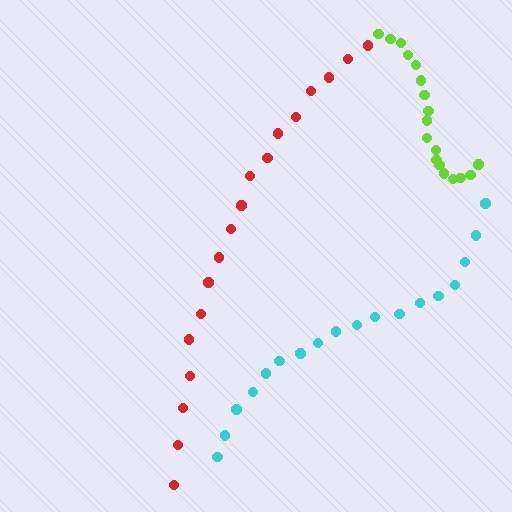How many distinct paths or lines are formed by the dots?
There are 3 distinct paths.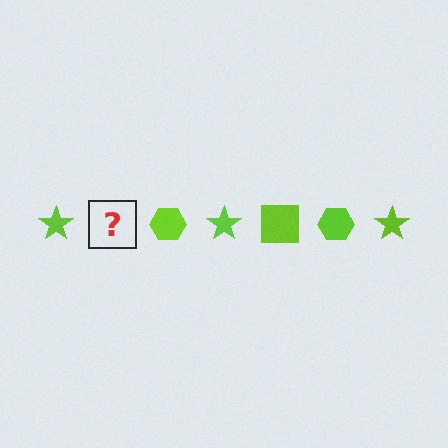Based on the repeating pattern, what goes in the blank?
The blank should be a lime square.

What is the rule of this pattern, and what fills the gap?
The rule is that the pattern cycles through star, square, hexagon shapes in lime. The gap should be filled with a lime square.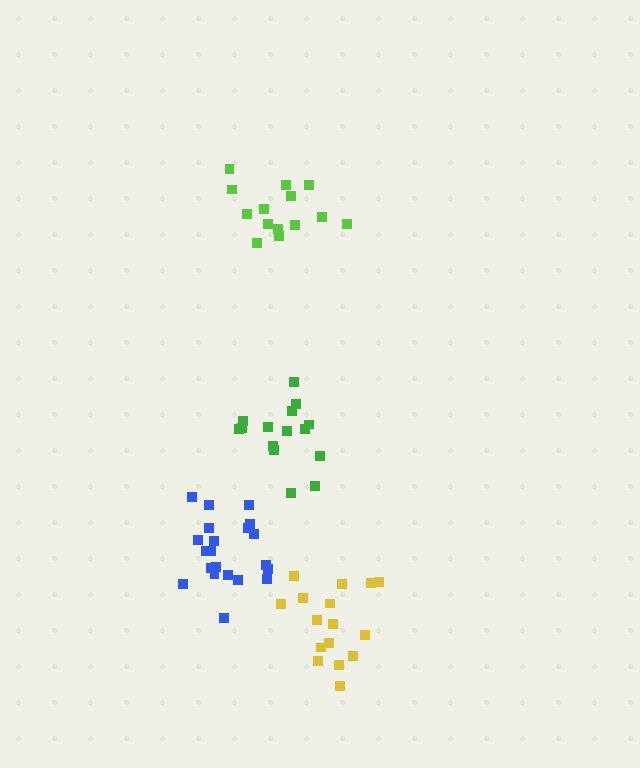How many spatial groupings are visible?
There are 4 spatial groupings.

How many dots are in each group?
Group 1: 16 dots, Group 2: 15 dots, Group 3: 15 dots, Group 4: 21 dots (67 total).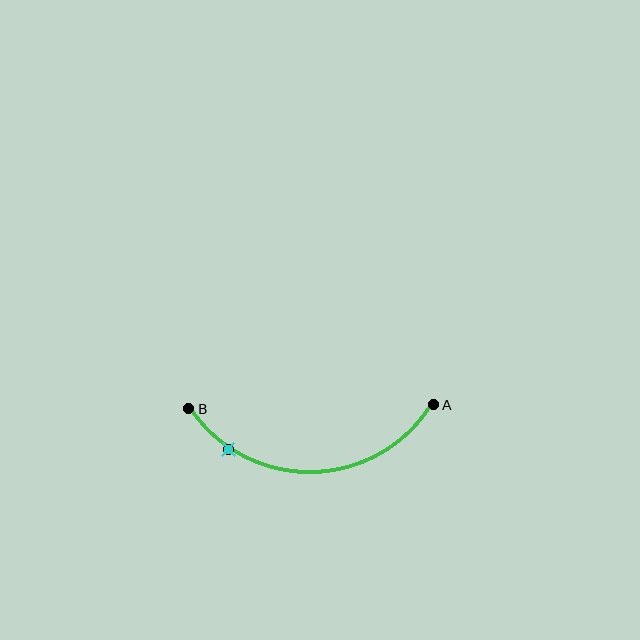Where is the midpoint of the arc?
The arc midpoint is the point on the curve farthest from the straight line joining A and B. It sits below that line.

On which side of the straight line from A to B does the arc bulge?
The arc bulges below the straight line connecting A and B.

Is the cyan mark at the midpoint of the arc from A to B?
No. The cyan mark lies on the arc but is closer to endpoint B. The arc midpoint would be at the point on the curve equidistant along the arc from both A and B.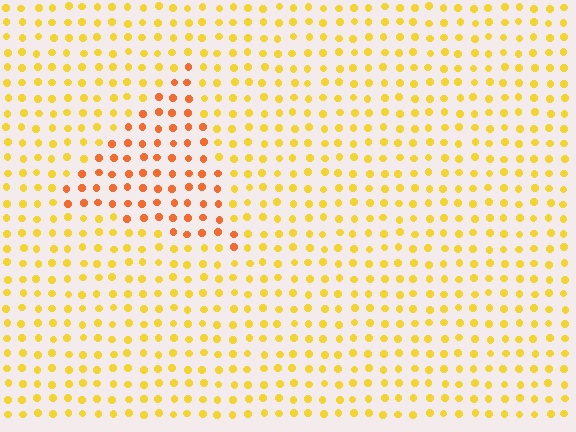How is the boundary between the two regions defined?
The boundary is defined purely by a slight shift in hue (about 33 degrees). Spacing, size, and orientation are identical on both sides.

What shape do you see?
I see a triangle.